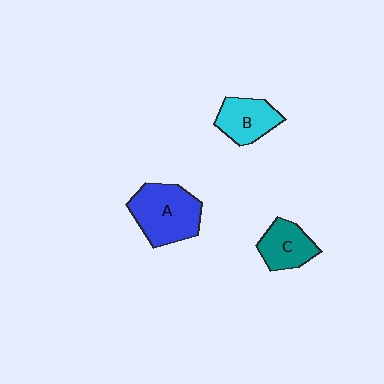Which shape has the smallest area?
Shape C (teal).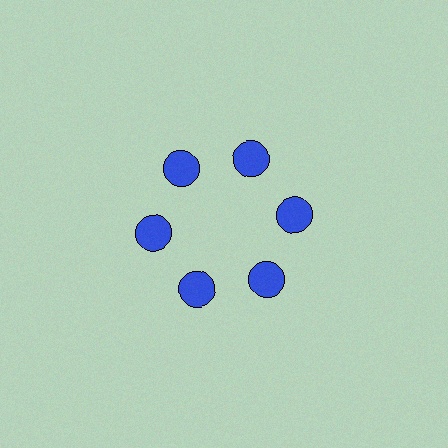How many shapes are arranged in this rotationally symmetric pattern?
There are 6 shapes, arranged in 6 groups of 1.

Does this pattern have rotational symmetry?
Yes, this pattern has 6-fold rotational symmetry. It looks the same after rotating 60 degrees around the center.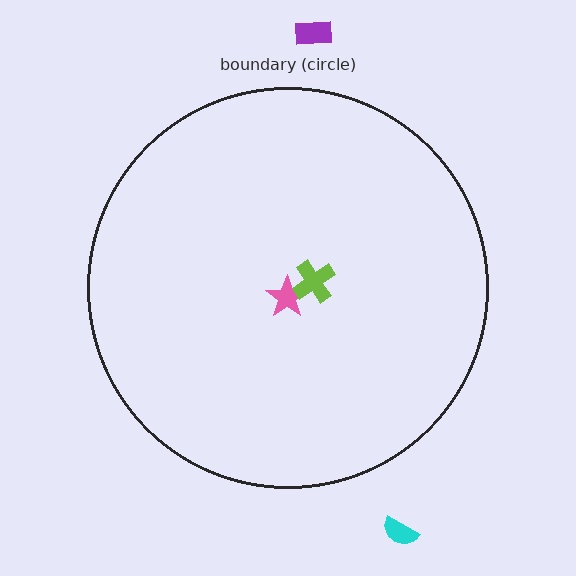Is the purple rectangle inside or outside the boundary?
Outside.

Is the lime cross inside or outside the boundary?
Inside.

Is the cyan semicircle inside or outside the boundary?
Outside.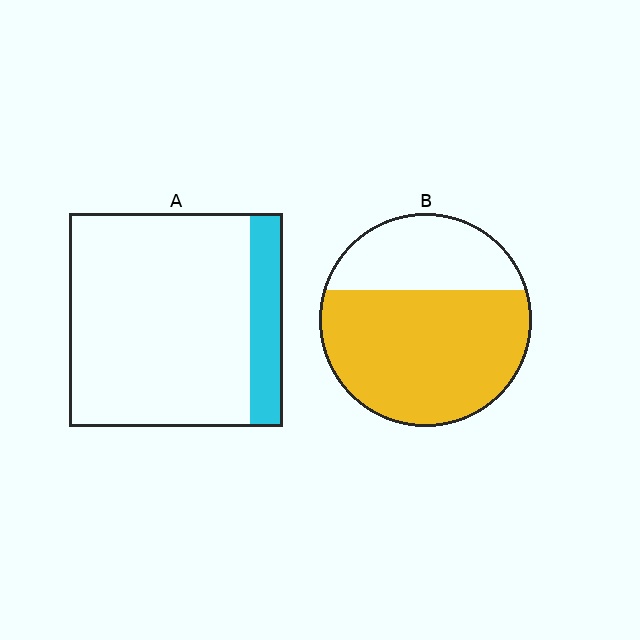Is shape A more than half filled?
No.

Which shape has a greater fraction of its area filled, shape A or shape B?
Shape B.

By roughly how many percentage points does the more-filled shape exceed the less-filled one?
By roughly 50 percentage points (B over A).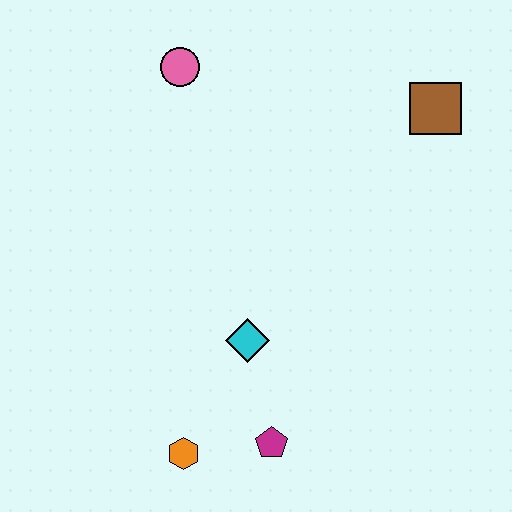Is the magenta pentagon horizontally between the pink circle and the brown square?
Yes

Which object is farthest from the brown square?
The orange hexagon is farthest from the brown square.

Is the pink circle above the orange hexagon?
Yes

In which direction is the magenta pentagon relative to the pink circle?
The magenta pentagon is below the pink circle.